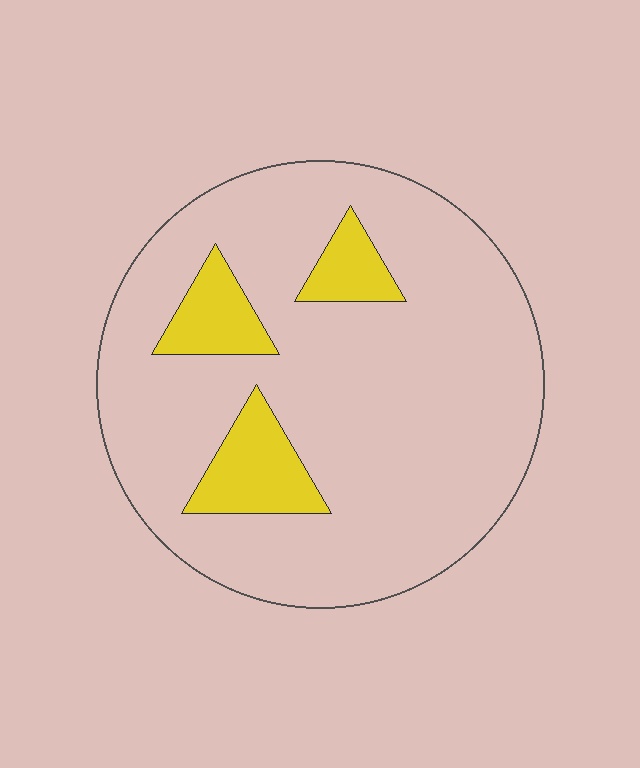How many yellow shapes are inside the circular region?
3.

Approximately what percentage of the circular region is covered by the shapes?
Approximately 15%.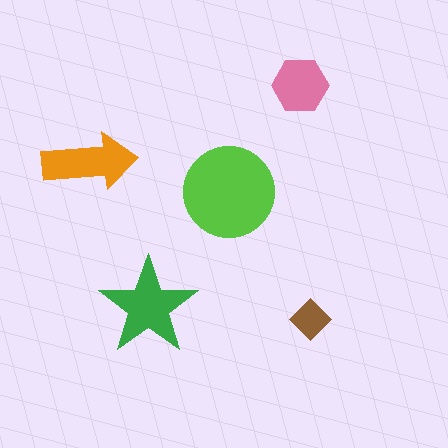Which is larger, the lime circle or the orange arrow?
The lime circle.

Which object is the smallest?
The brown diamond.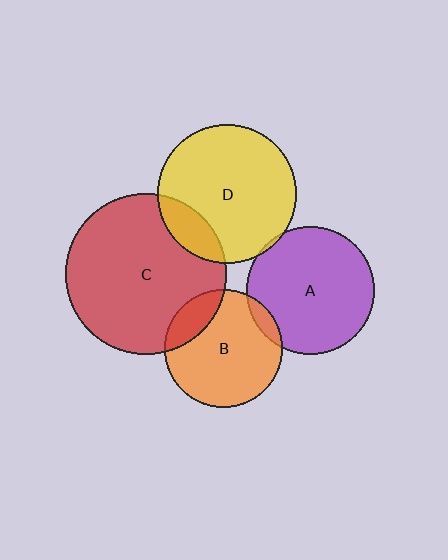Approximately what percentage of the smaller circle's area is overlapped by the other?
Approximately 5%.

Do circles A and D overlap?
Yes.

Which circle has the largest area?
Circle C (red).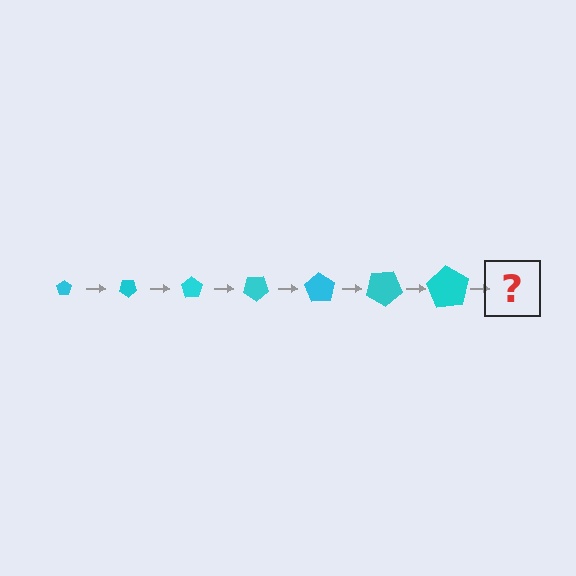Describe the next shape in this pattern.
It should be a pentagon, larger than the previous one and rotated 245 degrees from the start.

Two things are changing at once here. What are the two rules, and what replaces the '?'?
The two rules are that the pentagon grows larger each step and it rotates 35 degrees each step. The '?' should be a pentagon, larger than the previous one and rotated 245 degrees from the start.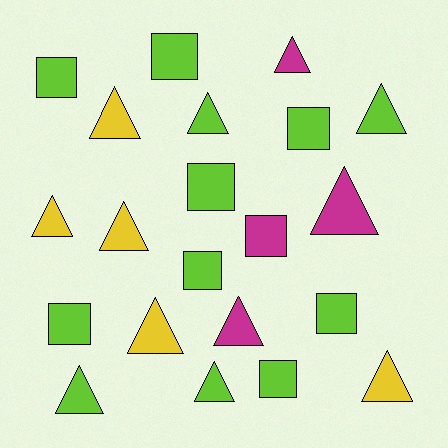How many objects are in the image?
There are 21 objects.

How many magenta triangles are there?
There are 3 magenta triangles.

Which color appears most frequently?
Lime, with 12 objects.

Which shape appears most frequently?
Triangle, with 12 objects.